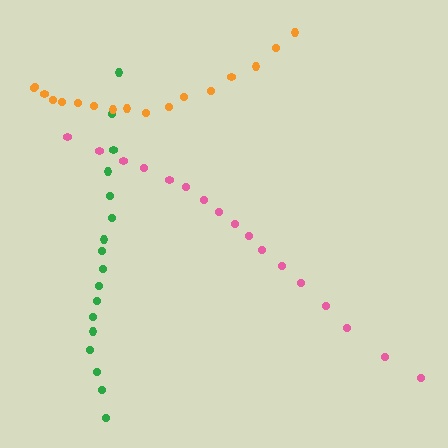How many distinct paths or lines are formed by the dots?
There are 3 distinct paths.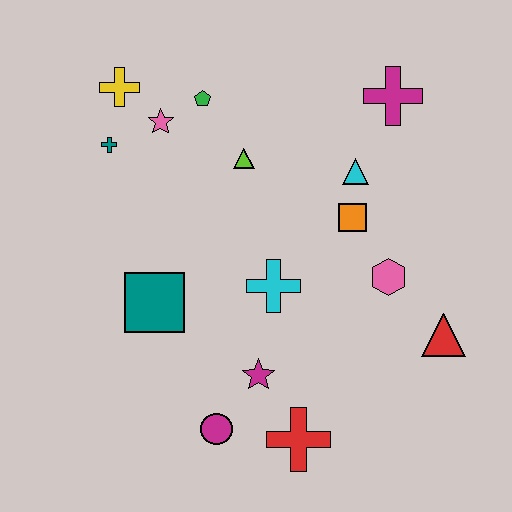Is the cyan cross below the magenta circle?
No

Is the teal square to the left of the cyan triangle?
Yes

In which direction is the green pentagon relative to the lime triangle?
The green pentagon is above the lime triangle.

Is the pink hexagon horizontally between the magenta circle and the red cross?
No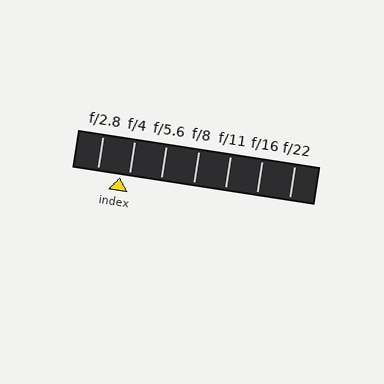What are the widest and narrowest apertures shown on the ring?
The widest aperture shown is f/2.8 and the narrowest is f/22.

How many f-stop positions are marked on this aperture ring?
There are 7 f-stop positions marked.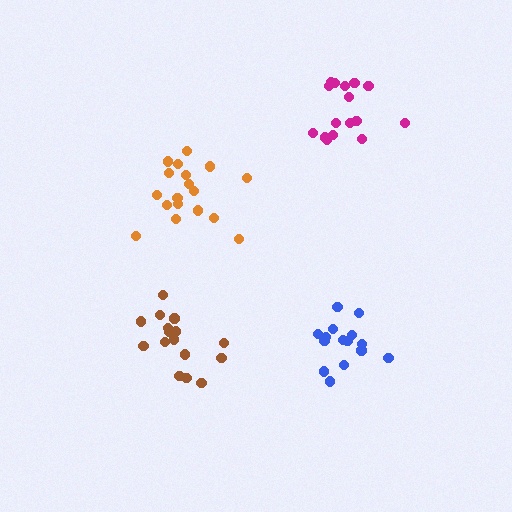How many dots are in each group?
Group 1: 16 dots, Group 2: 16 dots, Group 3: 18 dots, Group 4: 15 dots (65 total).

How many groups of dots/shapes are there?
There are 4 groups.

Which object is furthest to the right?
The blue cluster is rightmost.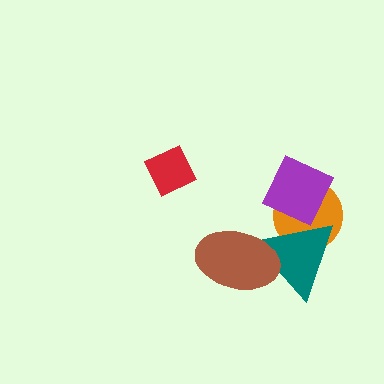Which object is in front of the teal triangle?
The brown ellipse is in front of the teal triangle.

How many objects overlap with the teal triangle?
2 objects overlap with the teal triangle.